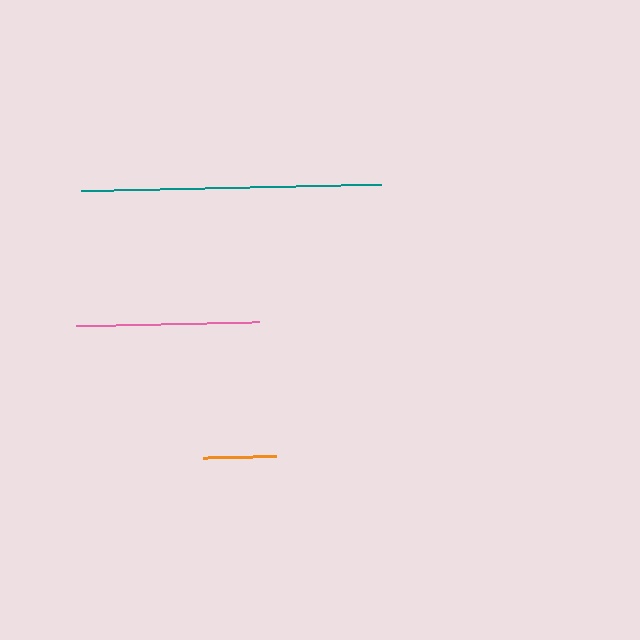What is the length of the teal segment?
The teal segment is approximately 300 pixels long.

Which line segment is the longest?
The teal line is the longest at approximately 300 pixels.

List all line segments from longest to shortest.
From longest to shortest: teal, pink, orange.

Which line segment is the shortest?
The orange line is the shortest at approximately 72 pixels.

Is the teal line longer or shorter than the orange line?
The teal line is longer than the orange line.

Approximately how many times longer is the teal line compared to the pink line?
The teal line is approximately 1.6 times the length of the pink line.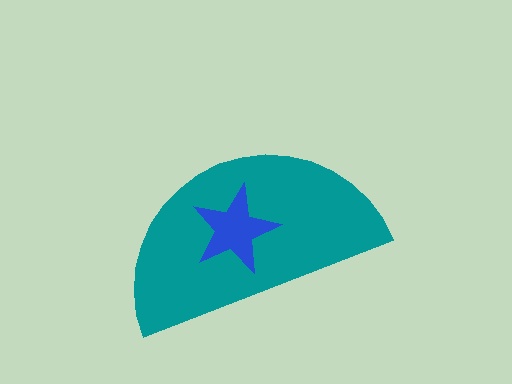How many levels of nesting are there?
2.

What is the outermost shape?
The teal semicircle.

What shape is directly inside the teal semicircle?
The blue star.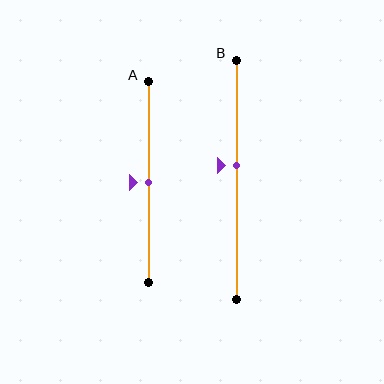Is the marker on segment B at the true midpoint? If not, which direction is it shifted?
No, the marker on segment B is shifted upward by about 6% of the segment length.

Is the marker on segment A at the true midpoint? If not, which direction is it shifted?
Yes, the marker on segment A is at the true midpoint.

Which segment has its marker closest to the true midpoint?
Segment A has its marker closest to the true midpoint.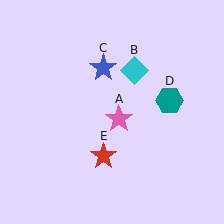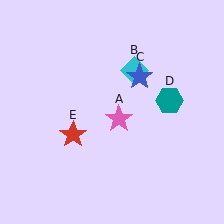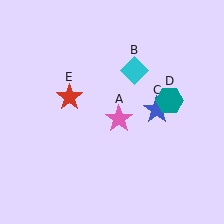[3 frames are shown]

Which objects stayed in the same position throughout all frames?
Pink star (object A) and cyan diamond (object B) and teal hexagon (object D) remained stationary.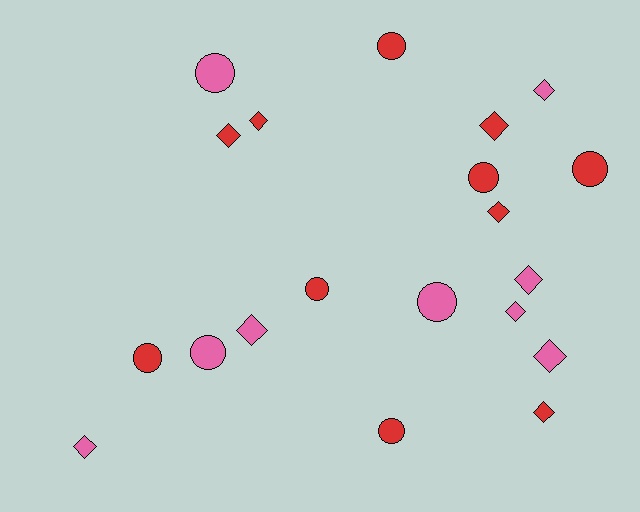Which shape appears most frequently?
Diamond, with 11 objects.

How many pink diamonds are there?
There are 6 pink diamonds.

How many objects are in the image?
There are 20 objects.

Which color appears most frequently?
Red, with 11 objects.